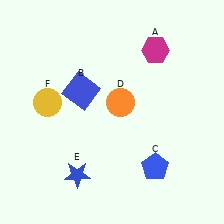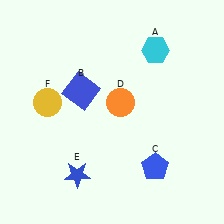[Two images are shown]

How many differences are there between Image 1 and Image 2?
There is 1 difference between the two images.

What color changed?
The hexagon (A) changed from magenta in Image 1 to cyan in Image 2.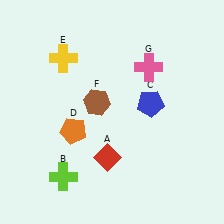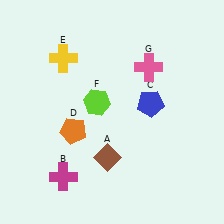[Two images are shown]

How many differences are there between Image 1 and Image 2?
There are 3 differences between the two images.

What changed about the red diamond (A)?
In Image 1, A is red. In Image 2, it changed to brown.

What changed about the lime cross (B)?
In Image 1, B is lime. In Image 2, it changed to magenta.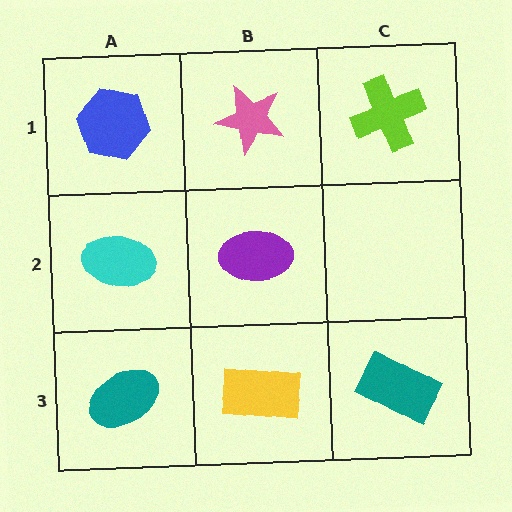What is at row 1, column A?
A blue hexagon.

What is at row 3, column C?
A teal rectangle.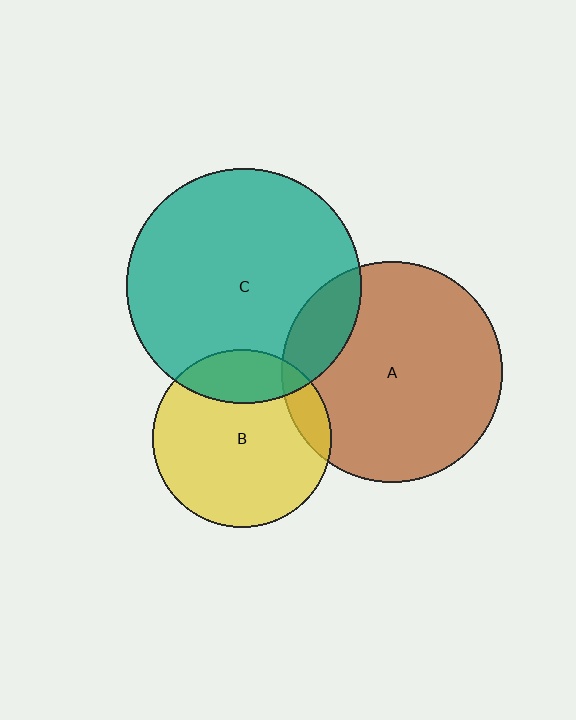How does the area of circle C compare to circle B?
Approximately 1.7 times.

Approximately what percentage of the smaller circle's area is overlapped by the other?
Approximately 20%.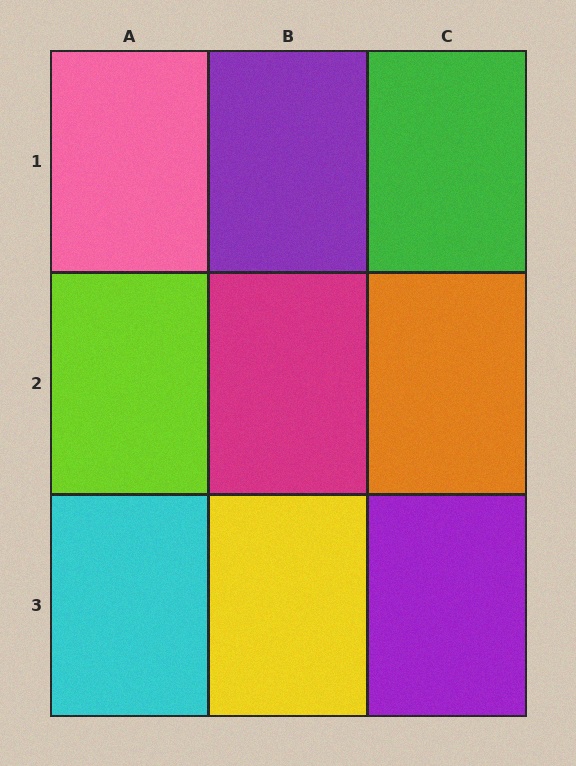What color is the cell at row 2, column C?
Orange.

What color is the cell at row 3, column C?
Purple.